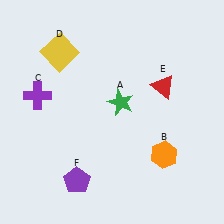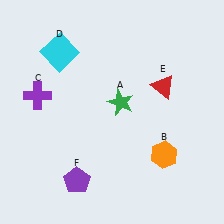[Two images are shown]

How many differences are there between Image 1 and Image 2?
There is 1 difference between the two images.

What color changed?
The square (D) changed from yellow in Image 1 to cyan in Image 2.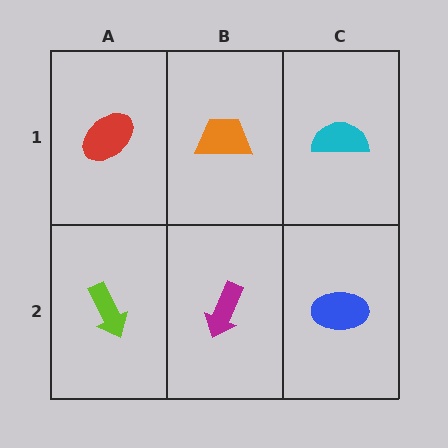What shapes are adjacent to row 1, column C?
A blue ellipse (row 2, column C), an orange trapezoid (row 1, column B).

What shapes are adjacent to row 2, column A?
A red ellipse (row 1, column A), a magenta arrow (row 2, column B).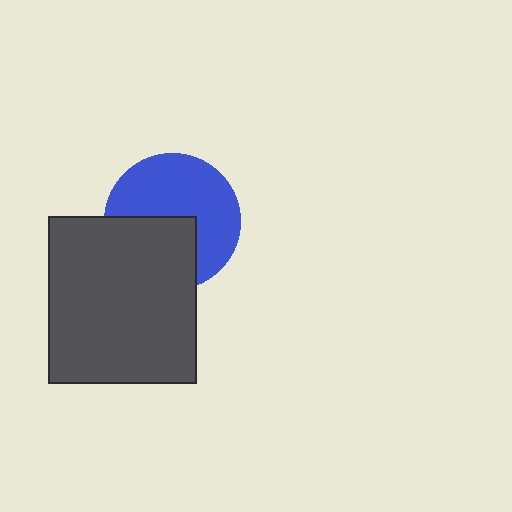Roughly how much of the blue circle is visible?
About half of it is visible (roughly 60%).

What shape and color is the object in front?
The object in front is a dark gray rectangle.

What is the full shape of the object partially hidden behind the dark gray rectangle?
The partially hidden object is a blue circle.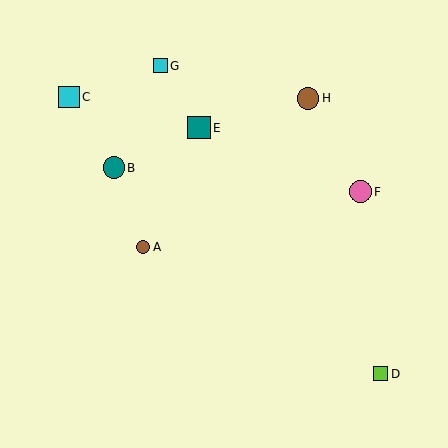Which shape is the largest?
The teal square (labeled E) is the largest.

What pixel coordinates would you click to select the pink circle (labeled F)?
Click at (360, 192) to select the pink circle F.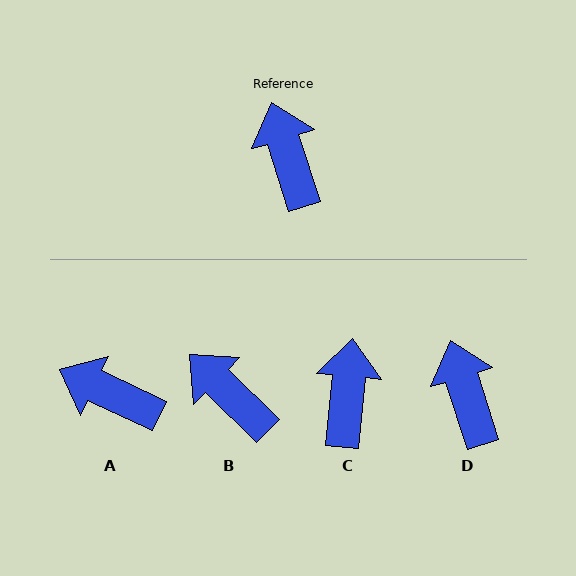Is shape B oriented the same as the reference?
No, it is off by about 28 degrees.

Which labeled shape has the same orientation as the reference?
D.